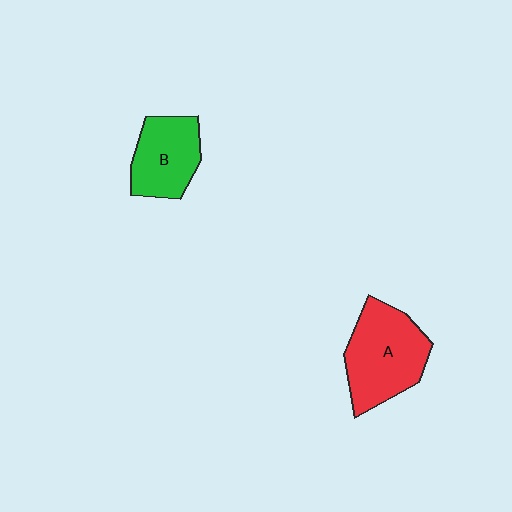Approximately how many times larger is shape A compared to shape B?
Approximately 1.4 times.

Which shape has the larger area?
Shape A (red).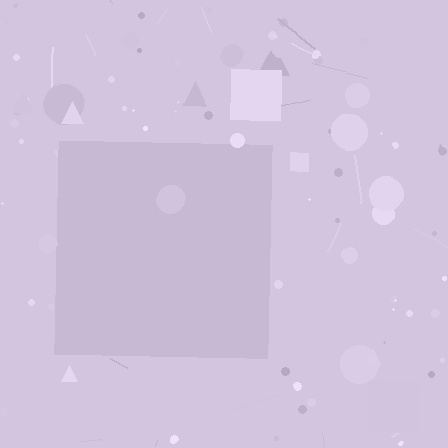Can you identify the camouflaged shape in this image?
The camouflaged shape is a square.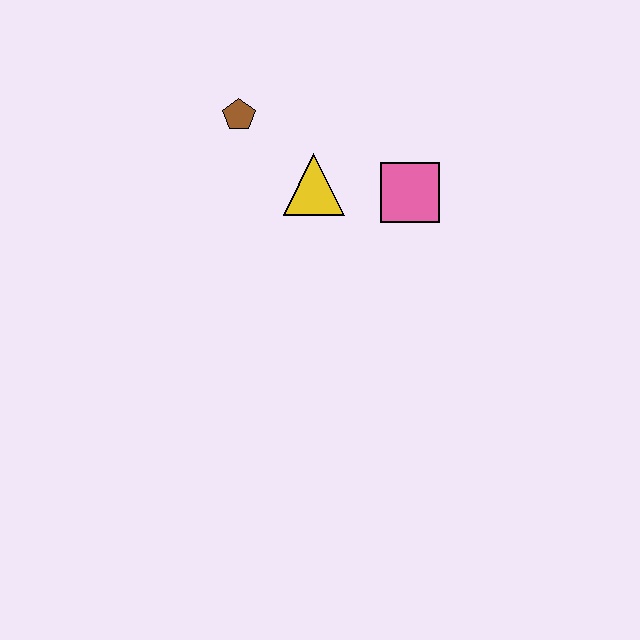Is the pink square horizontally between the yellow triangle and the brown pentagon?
No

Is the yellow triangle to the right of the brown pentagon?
Yes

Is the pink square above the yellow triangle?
No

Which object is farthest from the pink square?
The brown pentagon is farthest from the pink square.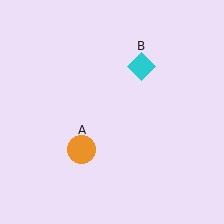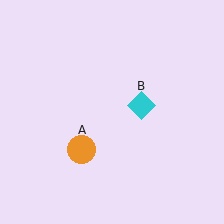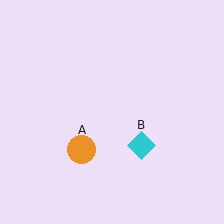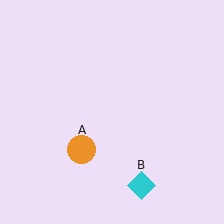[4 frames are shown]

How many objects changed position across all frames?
1 object changed position: cyan diamond (object B).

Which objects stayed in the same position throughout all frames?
Orange circle (object A) remained stationary.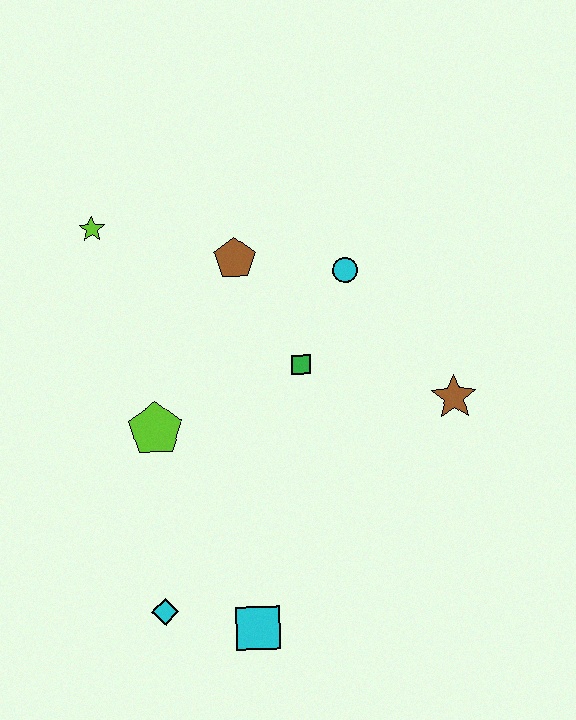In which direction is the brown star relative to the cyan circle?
The brown star is below the cyan circle.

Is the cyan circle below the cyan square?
No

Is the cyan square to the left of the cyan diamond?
No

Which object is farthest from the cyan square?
The lime star is farthest from the cyan square.